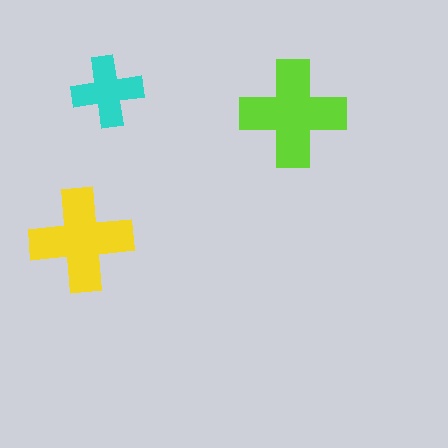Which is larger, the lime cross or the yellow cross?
The lime one.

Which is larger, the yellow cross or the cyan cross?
The yellow one.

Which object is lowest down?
The yellow cross is bottommost.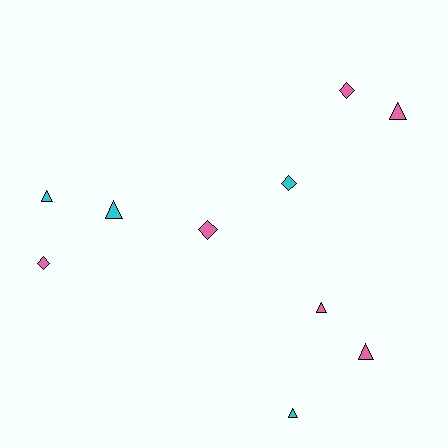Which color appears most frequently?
Pink, with 6 objects.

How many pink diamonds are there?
There are 3 pink diamonds.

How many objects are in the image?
There are 10 objects.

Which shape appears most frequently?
Triangle, with 6 objects.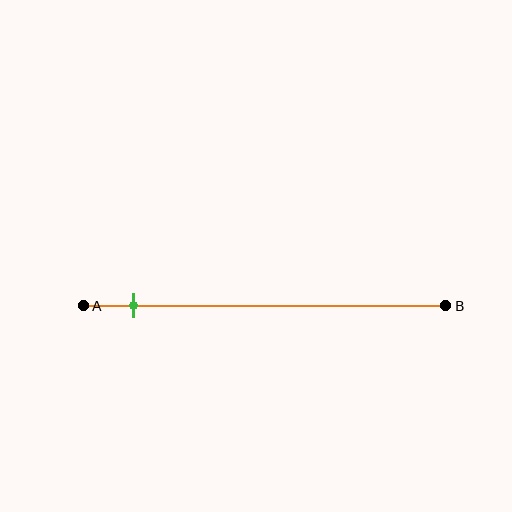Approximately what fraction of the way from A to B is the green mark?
The green mark is approximately 15% of the way from A to B.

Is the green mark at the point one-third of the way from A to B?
No, the mark is at about 15% from A, not at the 33% one-third point.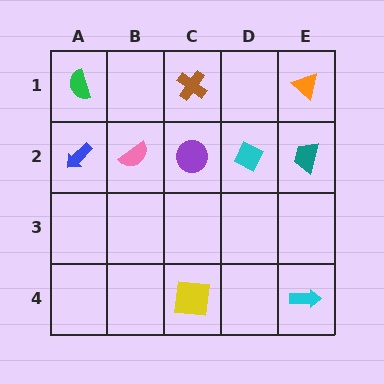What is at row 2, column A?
A blue arrow.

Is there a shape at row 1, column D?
No, that cell is empty.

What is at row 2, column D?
A cyan diamond.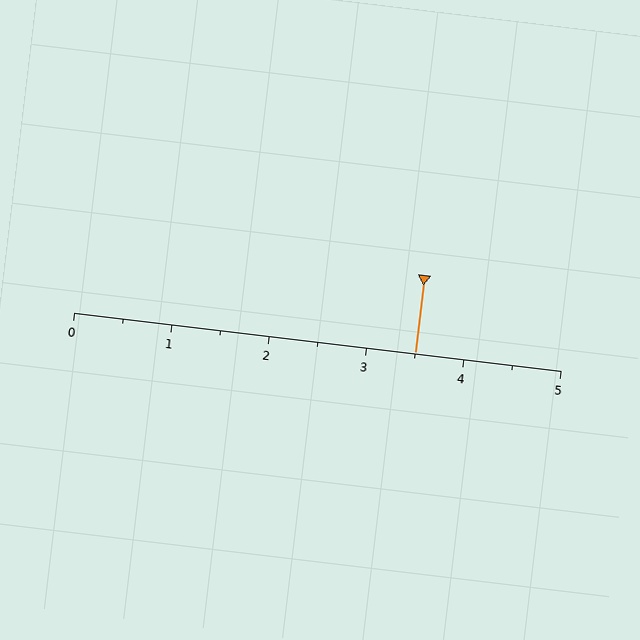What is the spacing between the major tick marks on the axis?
The major ticks are spaced 1 apart.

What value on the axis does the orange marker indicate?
The marker indicates approximately 3.5.